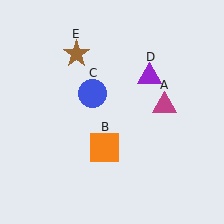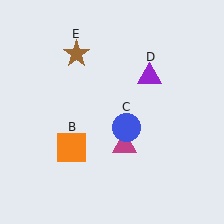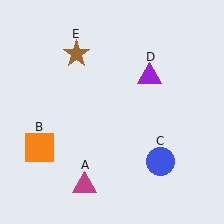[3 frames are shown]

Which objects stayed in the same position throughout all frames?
Purple triangle (object D) and brown star (object E) remained stationary.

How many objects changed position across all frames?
3 objects changed position: magenta triangle (object A), orange square (object B), blue circle (object C).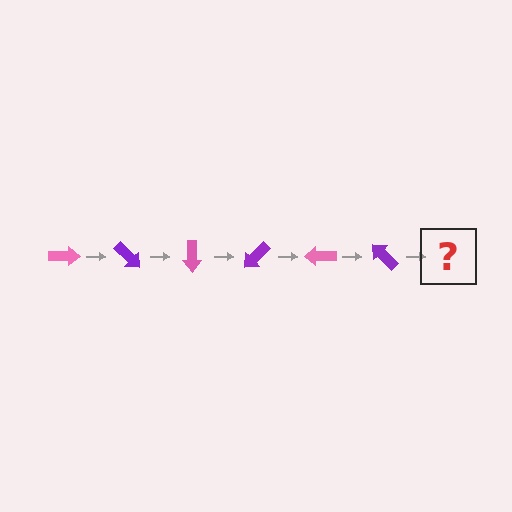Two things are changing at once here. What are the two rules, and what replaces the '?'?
The two rules are that it rotates 45 degrees each step and the color cycles through pink and purple. The '?' should be a pink arrow, rotated 270 degrees from the start.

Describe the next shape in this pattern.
It should be a pink arrow, rotated 270 degrees from the start.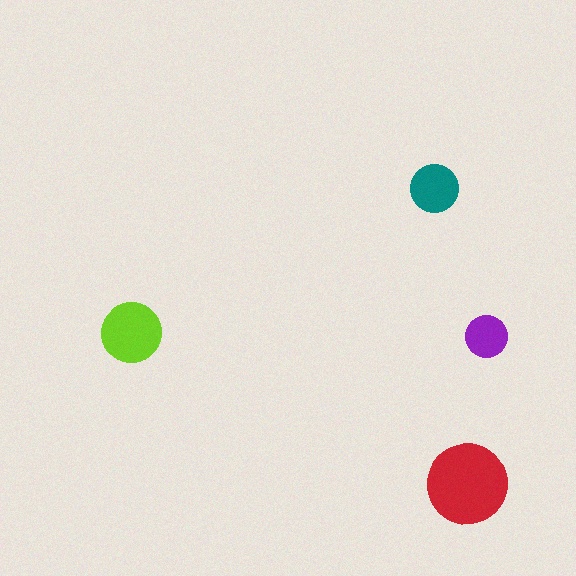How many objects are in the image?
There are 4 objects in the image.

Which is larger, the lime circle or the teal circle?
The lime one.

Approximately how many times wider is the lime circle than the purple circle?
About 1.5 times wider.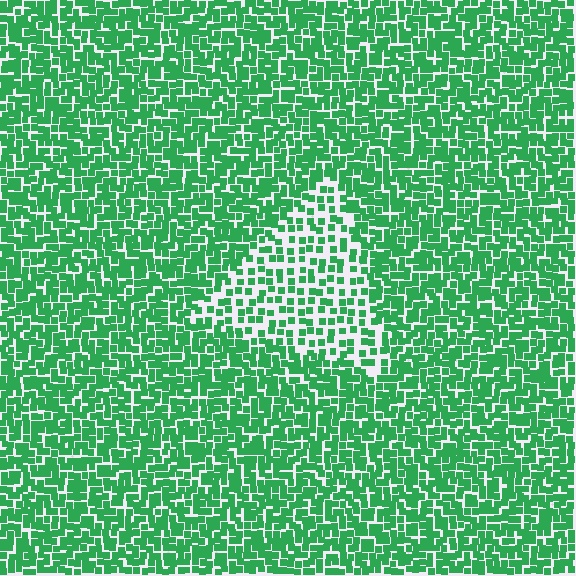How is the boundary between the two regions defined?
The boundary is defined by a change in element density (approximately 1.9x ratio). All elements are the same color, size, and shape.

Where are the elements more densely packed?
The elements are more densely packed outside the triangle boundary.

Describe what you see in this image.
The image contains small green elements arranged at two different densities. A triangle-shaped region is visible where the elements are less densely packed than the surrounding area.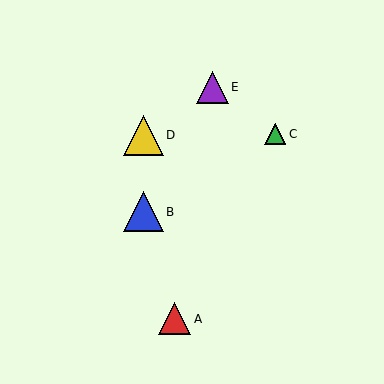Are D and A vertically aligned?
No, D is at x≈143 and A is at x≈174.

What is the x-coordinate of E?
Object E is at x≈212.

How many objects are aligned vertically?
2 objects (B, D) are aligned vertically.